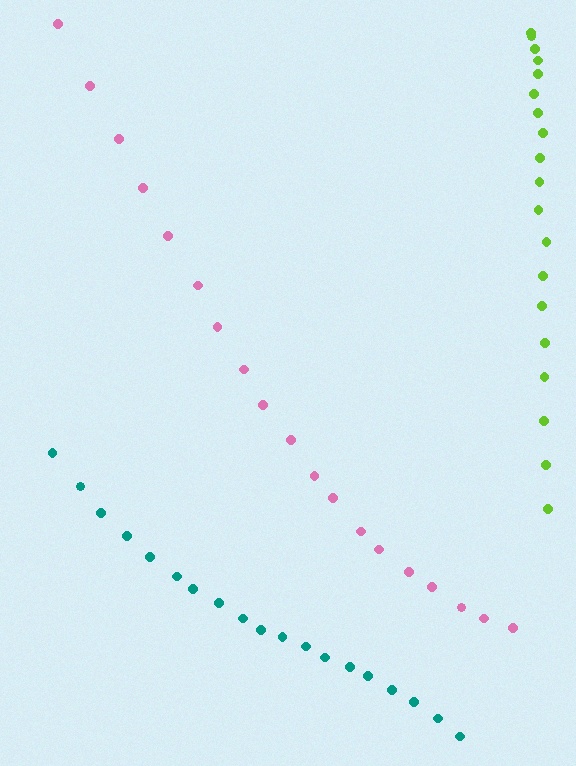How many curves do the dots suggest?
There are 3 distinct paths.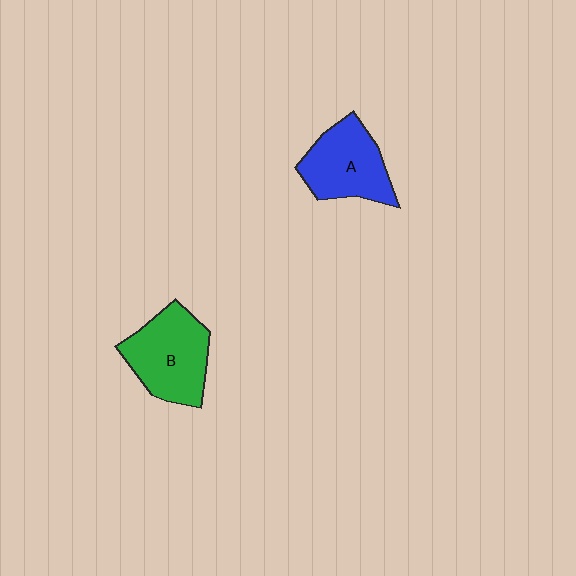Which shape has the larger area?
Shape B (green).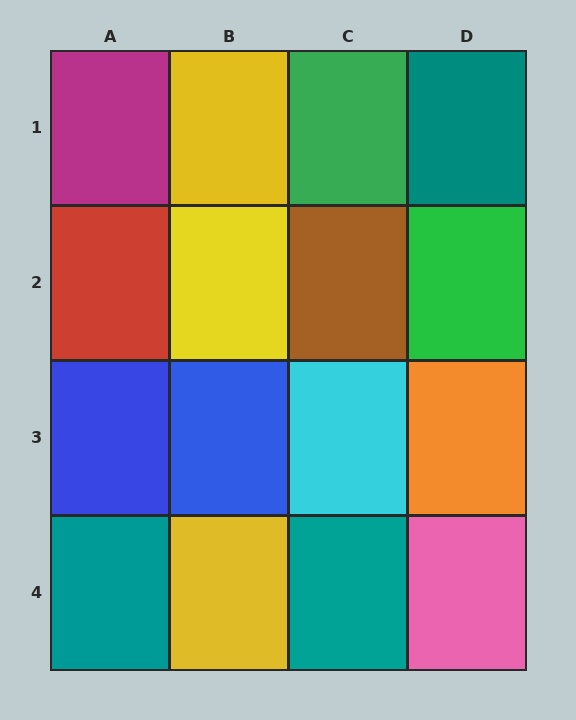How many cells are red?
1 cell is red.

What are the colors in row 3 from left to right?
Blue, blue, cyan, orange.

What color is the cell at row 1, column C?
Green.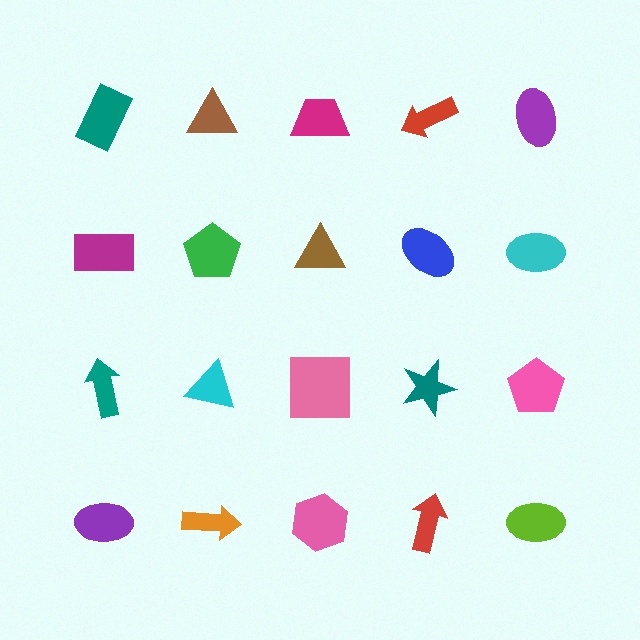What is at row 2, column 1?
A magenta rectangle.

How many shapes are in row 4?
5 shapes.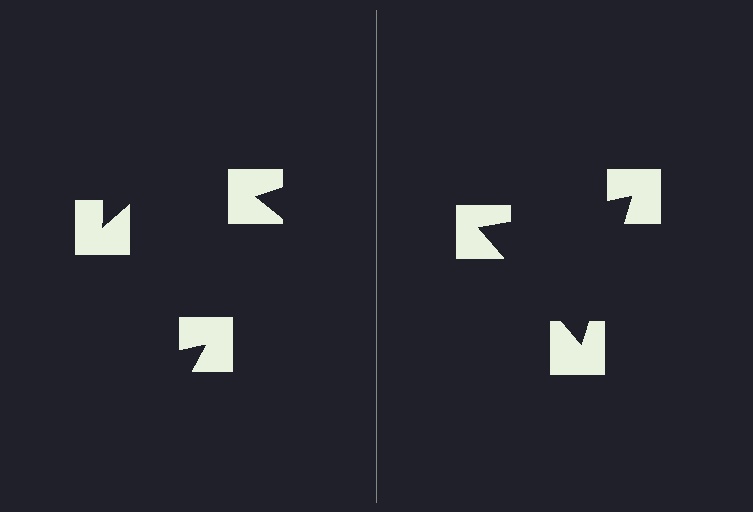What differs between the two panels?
The notched squares are positioned identically on both sides; only the wedge orientations differ. On the right they align to a triangle; on the left they are misaligned.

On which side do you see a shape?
An illusory triangle appears on the right side. On the left side the wedge cuts are rotated, so no coherent shape forms.